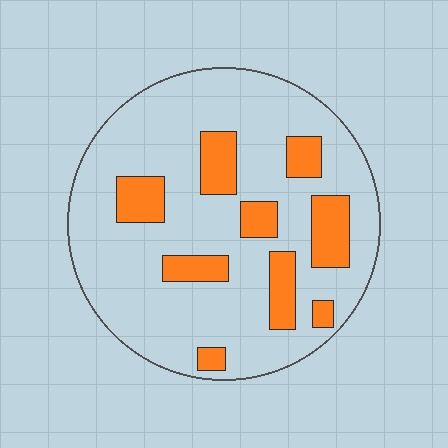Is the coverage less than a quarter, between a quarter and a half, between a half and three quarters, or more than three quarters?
Less than a quarter.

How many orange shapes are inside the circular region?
9.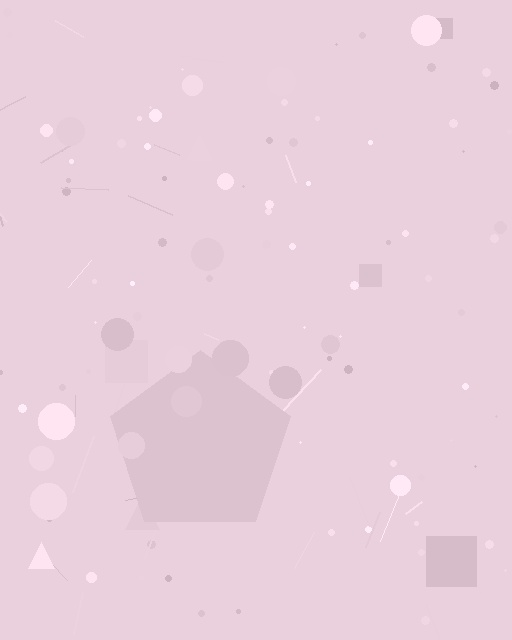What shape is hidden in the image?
A pentagon is hidden in the image.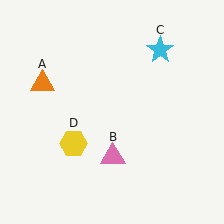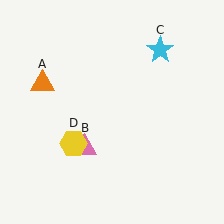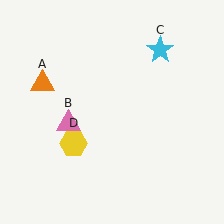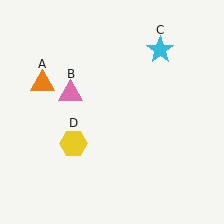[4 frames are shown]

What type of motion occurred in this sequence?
The pink triangle (object B) rotated clockwise around the center of the scene.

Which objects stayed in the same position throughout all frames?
Orange triangle (object A) and cyan star (object C) and yellow hexagon (object D) remained stationary.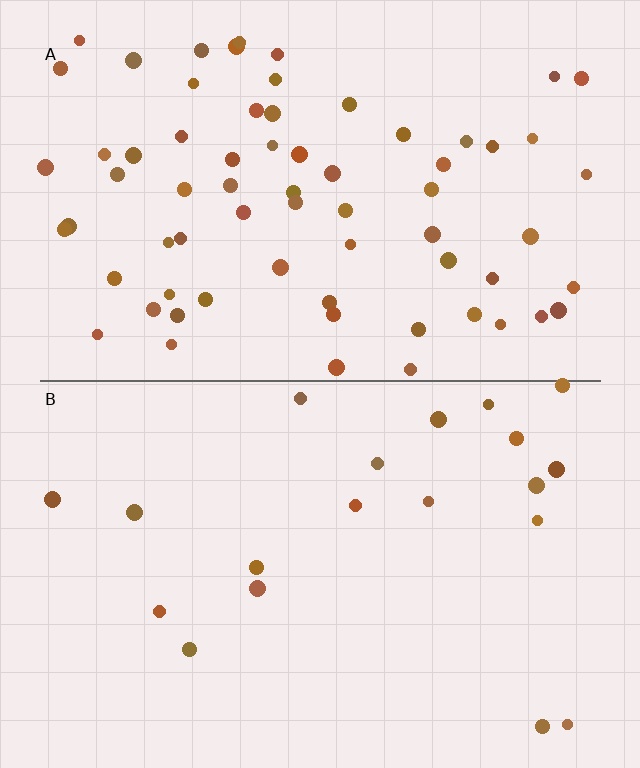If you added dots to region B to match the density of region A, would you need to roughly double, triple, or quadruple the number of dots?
Approximately triple.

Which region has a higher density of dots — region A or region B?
A (the top).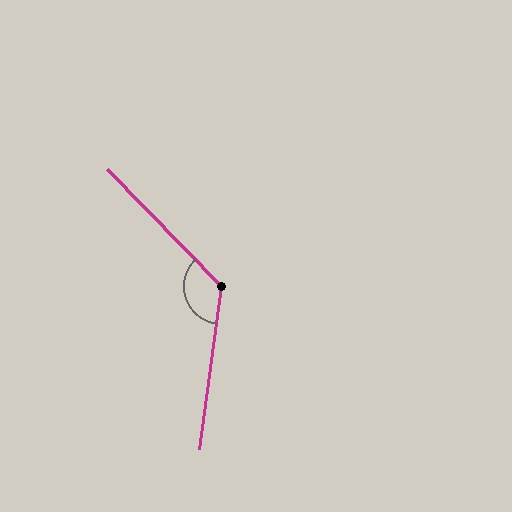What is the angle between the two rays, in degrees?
Approximately 128 degrees.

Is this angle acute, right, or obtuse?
It is obtuse.